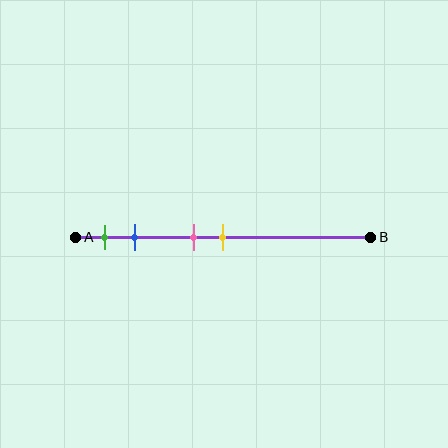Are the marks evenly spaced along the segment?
No, the marks are not evenly spaced.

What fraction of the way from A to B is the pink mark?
The pink mark is approximately 40% (0.4) of the way from A to B.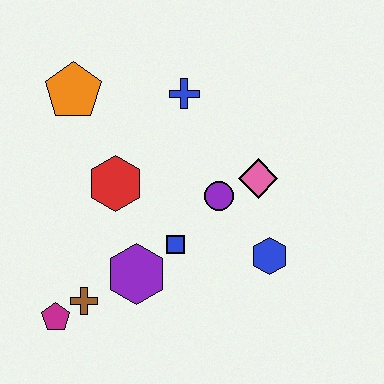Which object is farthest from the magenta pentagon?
The blue cross is farthest from the magenta pentagon.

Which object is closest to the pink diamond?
The purple circle is closest to the pink diamond.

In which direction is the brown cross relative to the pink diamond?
The brown cross is to the left of the pink diamond.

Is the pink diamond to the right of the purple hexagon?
Yes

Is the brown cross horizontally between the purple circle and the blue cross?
No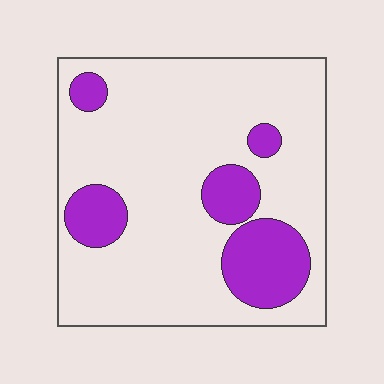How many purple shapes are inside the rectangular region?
5.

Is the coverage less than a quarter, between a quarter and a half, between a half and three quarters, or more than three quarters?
Less than a quarter.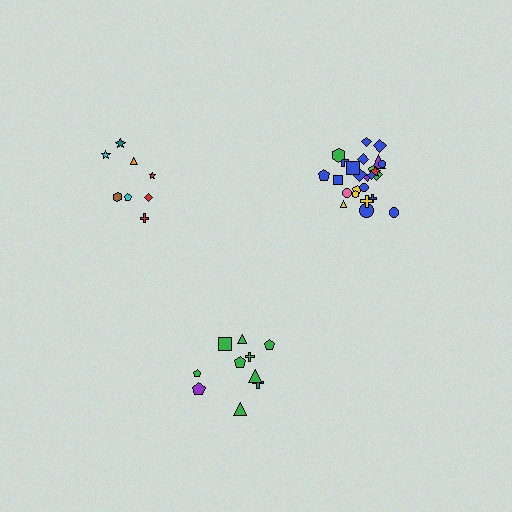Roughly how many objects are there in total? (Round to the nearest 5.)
Roughly 45 objects in total.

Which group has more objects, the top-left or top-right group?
The top-right group.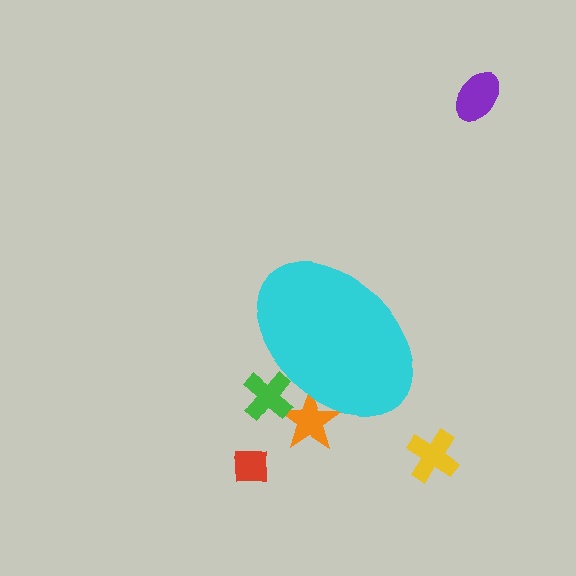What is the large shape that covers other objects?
A cyan ellipse.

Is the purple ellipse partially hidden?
No, the purple ellipse is fully visible.